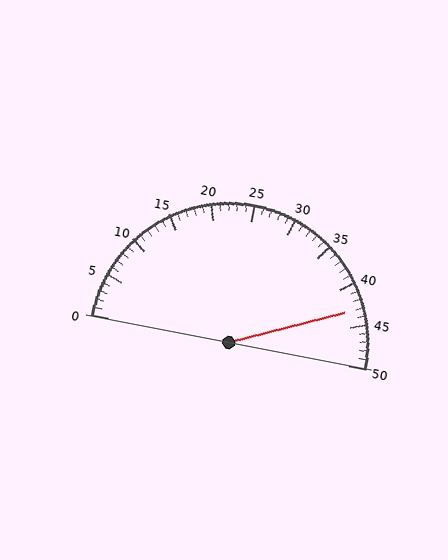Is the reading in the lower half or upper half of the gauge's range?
The reading is in the upper half of the range (0 to 50).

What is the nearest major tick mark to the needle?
The nearest major tick mark is 45.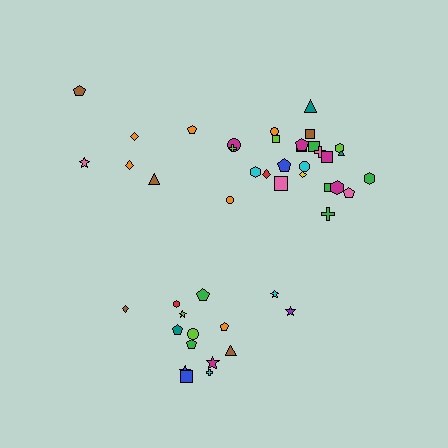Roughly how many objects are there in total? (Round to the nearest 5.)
Roughly 45 objects in total.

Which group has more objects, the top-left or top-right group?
The top-right group.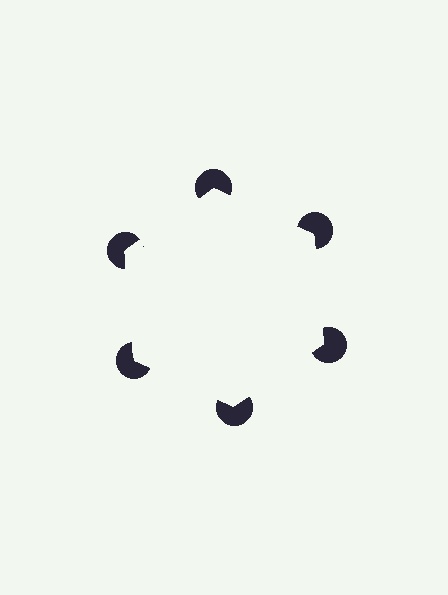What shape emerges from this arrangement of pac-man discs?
An illusory hexagon — its edges are inferred from the aligned wedge cuts in the pac-man discs, not physically drawn.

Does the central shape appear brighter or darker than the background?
It typically appears slightly brighter than the background, even though no actual brightness change is drawn.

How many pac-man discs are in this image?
There are 6 — one at each vertex of the illusory hexagon.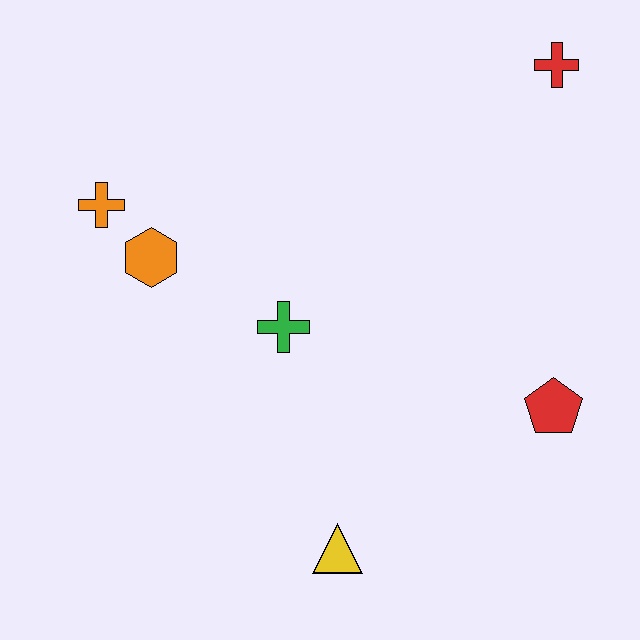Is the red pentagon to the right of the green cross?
Yes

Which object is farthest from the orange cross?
The red pentagon is farthest from the orange cross.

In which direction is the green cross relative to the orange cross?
The green cross is to the right of the orange cross.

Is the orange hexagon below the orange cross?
Yes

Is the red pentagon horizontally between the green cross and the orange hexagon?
No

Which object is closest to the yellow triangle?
The green cross is closest to the yellow triangle.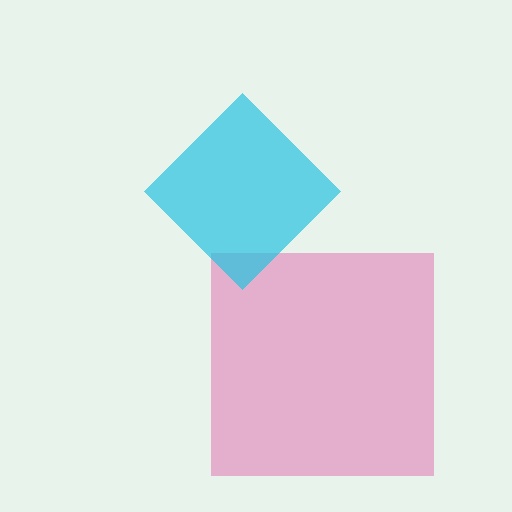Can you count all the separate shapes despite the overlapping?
Yes, there are 2 separate shapes.